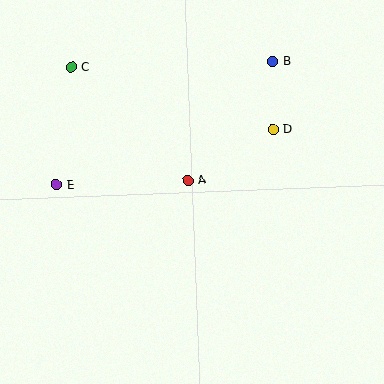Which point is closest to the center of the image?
Point A at (188, 181) is closest to the center.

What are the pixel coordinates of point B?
Point B is at (273, 62).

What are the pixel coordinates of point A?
Point A is at (188, 181).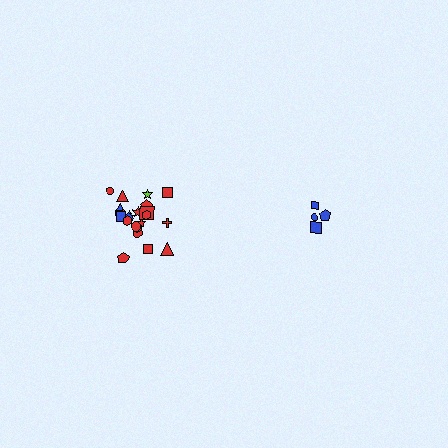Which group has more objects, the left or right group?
The left group.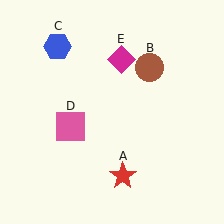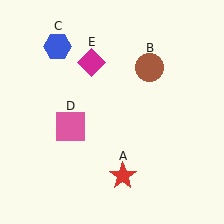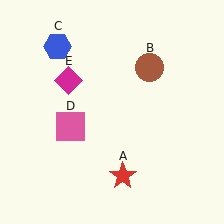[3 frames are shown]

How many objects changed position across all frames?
1 object changed position: magenta diamond (object E).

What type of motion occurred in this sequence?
The magenta diamond (object E) rotated counterclockwise around the center of the scene.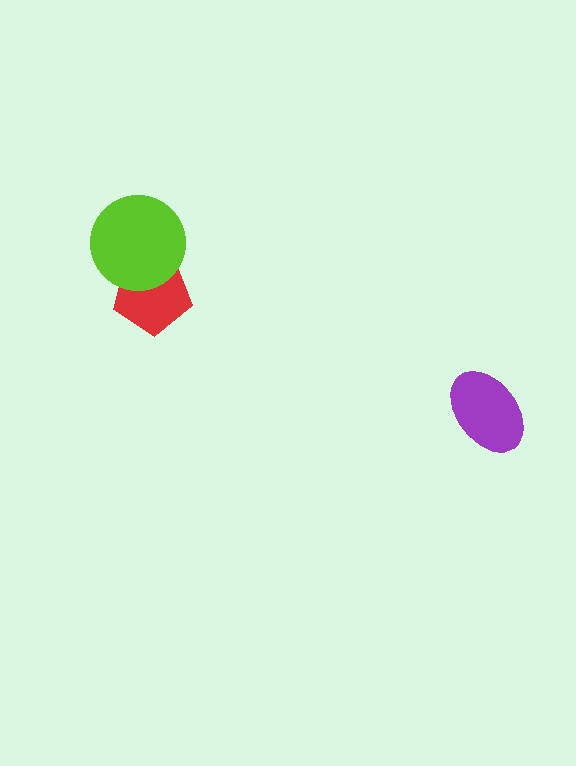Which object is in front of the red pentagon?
The lime circle is in front of the red pentagon.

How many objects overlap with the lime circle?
1 object overlaps with the lime circle.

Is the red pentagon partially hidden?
Yes, it is partially covered by another shape.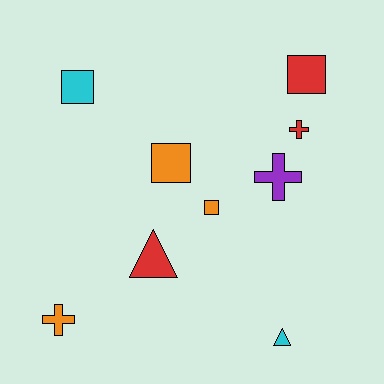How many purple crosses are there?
There is 1 purple cross.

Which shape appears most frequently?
Square, with 4 objects.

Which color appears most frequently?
Red, with 3 objects.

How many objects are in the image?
There are 9 objects.